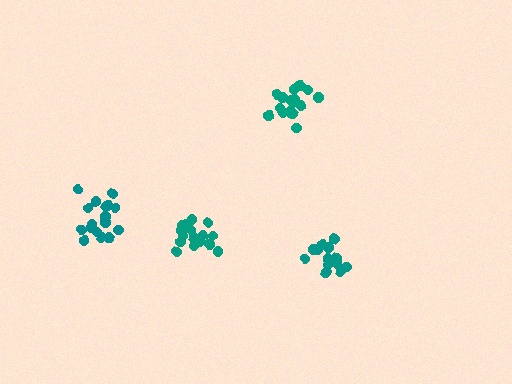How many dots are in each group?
Group 1: 17 dots, Group 2: 17 dots, Group 3: 16 dots, Group 4: 18 dots (68 total).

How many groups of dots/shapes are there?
There are 4 groups.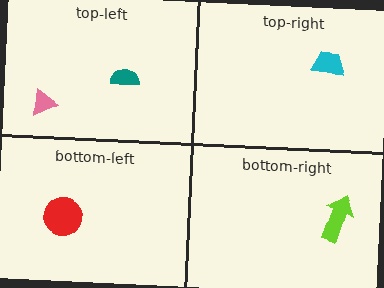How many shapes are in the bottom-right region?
1.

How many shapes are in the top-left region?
2.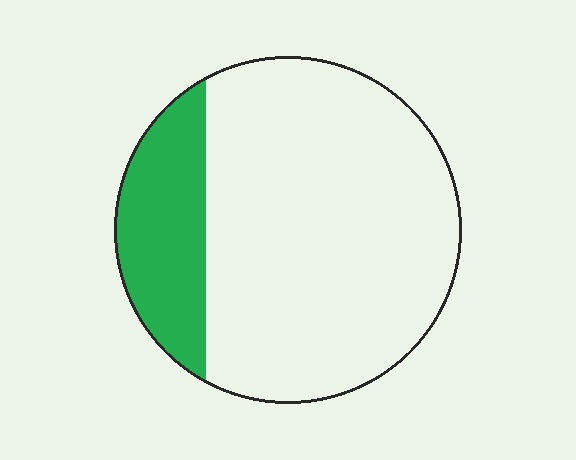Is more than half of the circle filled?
No.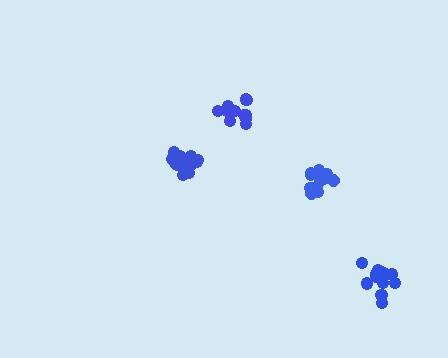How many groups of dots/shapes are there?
There are 4 groups.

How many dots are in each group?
Group 1: 13 dots, Group 2: 11 dots, Group 3: 13 dots, Group 4: 13 dots (50 total).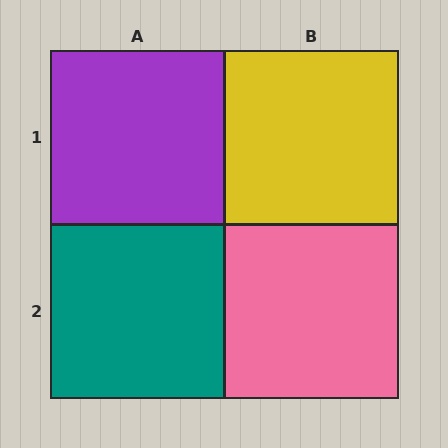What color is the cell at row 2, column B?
Pink.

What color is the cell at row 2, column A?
Teal.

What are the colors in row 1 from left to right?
Purple, yellow.